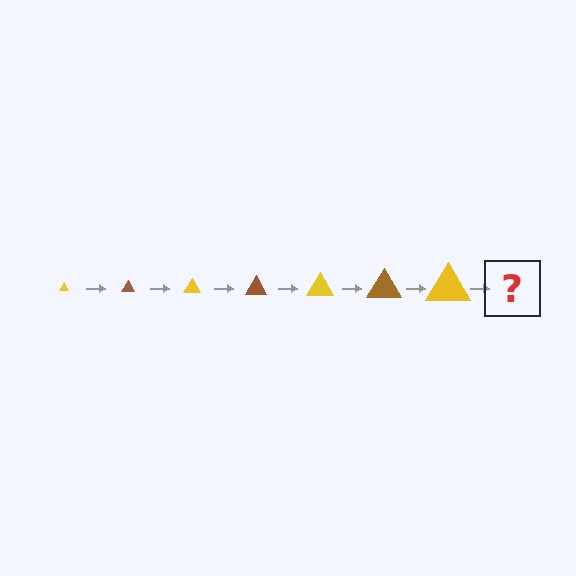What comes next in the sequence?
The next element should be a brown triangle, larger than the previous one.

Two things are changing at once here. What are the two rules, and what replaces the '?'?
The two rules are that the triangle grows larger each step and the color cycles through yellow and brown. The '?' should be a brown triangle, larger than the previous one.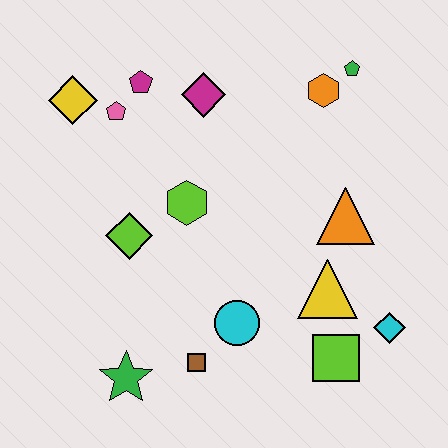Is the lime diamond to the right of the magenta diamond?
No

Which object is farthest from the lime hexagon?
The cyan diamond is farthest from the lime hexagon.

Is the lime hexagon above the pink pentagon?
No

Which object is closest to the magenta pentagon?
The pink pentagon is closest to the magenta pentagon.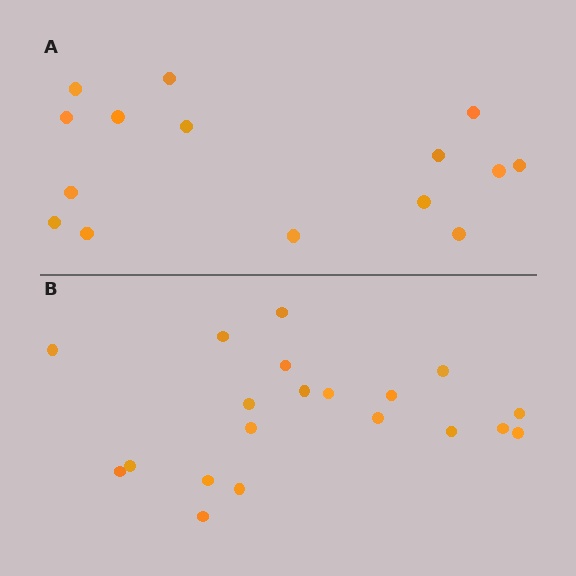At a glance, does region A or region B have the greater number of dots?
Region B (the bottom region) has more dots.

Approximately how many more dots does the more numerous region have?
Region B has about 5 more dots than region A.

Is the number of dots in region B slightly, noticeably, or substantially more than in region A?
Region B has noticeably more, but not dramatically so. The ratio is roughly 1.3 to 1.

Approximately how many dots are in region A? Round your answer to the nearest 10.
About 20 dots. (The exact count is 15, which rounds to 20.)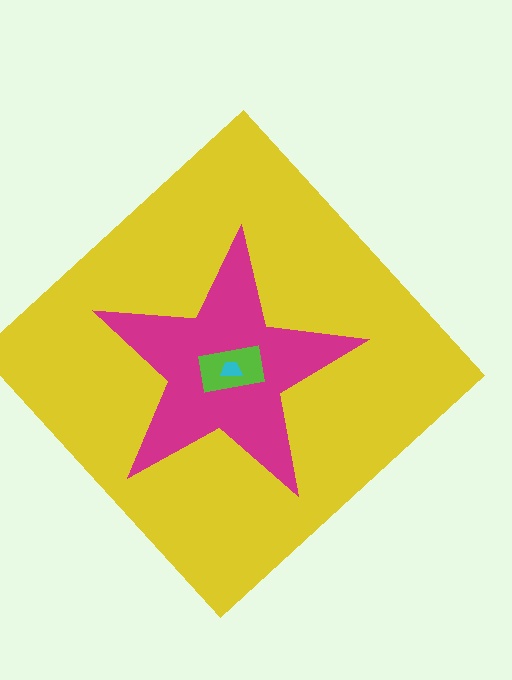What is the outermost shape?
The yellow diamond.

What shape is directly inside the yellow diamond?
The magenta star.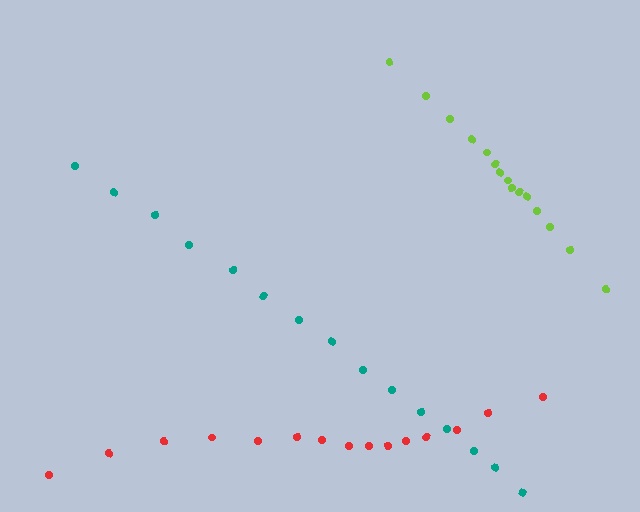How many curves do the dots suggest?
There are 3 distinct paths.